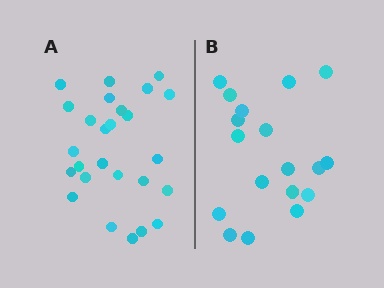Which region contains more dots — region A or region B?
Region A (the left region) has more dots.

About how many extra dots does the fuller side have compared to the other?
Region A has roughly 8 or so more dots than region B.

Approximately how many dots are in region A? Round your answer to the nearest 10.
About 30 dots. (The exact count is 26, which rounds to 30.)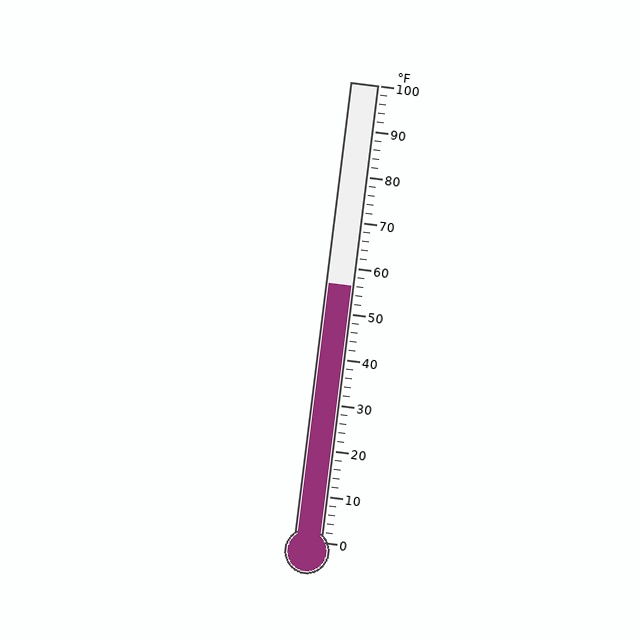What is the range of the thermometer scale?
The thermometer scale ranges from 0°F to 100°F.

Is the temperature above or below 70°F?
The temperature is below 70°F.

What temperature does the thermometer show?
The thermometer shows approximately 56°F.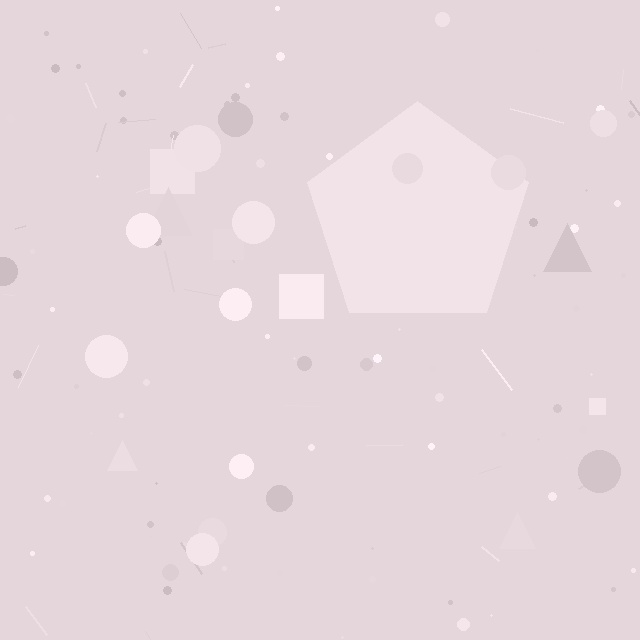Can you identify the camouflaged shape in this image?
The camouflaged shape is a pentagon.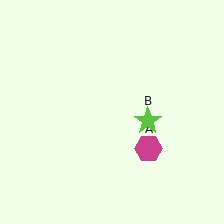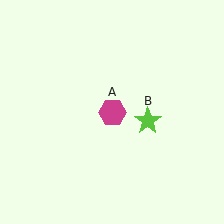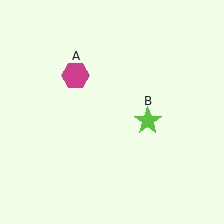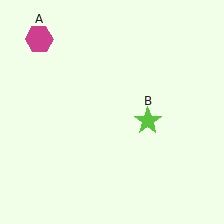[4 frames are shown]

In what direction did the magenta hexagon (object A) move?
The magenta hexagon (object A) moved up and to the left.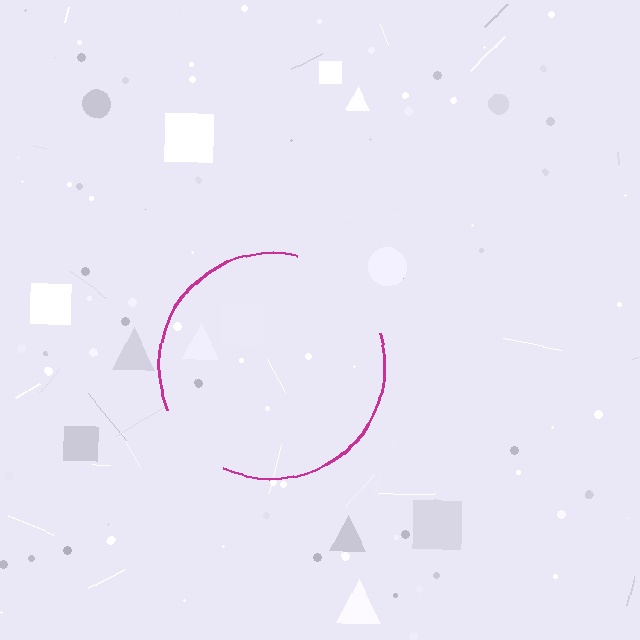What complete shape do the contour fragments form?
The contour fragments form a circle.